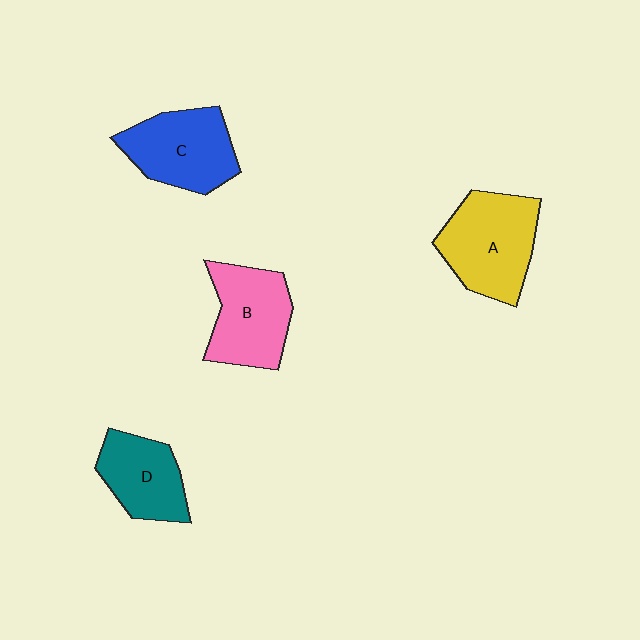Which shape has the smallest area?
Shape D (teal).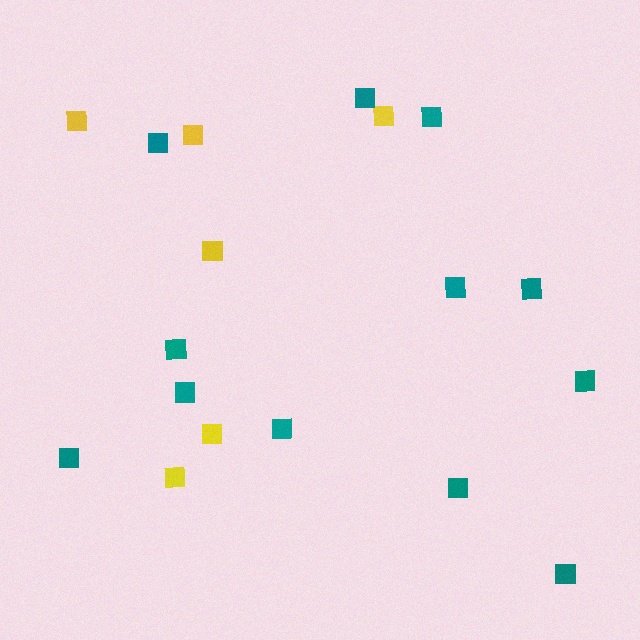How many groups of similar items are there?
There are 2 groups: one group of yellow squares (6) and one group of teal squares (12).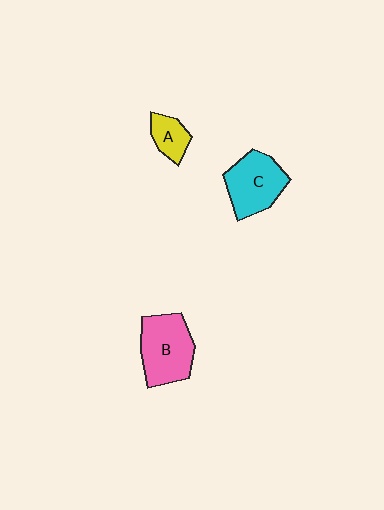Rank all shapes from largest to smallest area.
From largest to smallest: B (pink), C (cyan), A (yellow).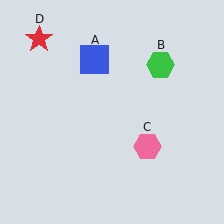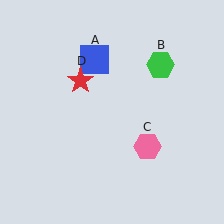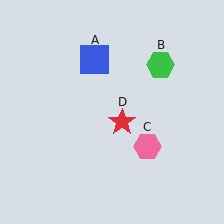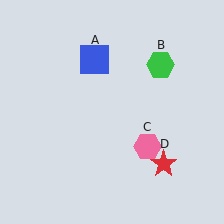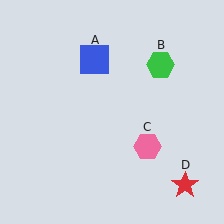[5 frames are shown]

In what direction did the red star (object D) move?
The red star (object D) moved down and to the right.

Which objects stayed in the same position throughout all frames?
Blue square (object A) and green hexagon (object B) and pink hexagon (object C) remained stationary.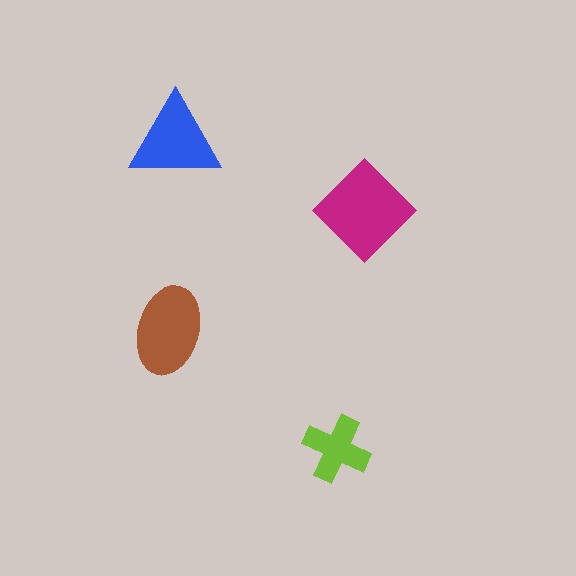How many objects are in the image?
There are 4 objects in the image.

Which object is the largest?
The magenta diamond.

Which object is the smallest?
The lime cross.